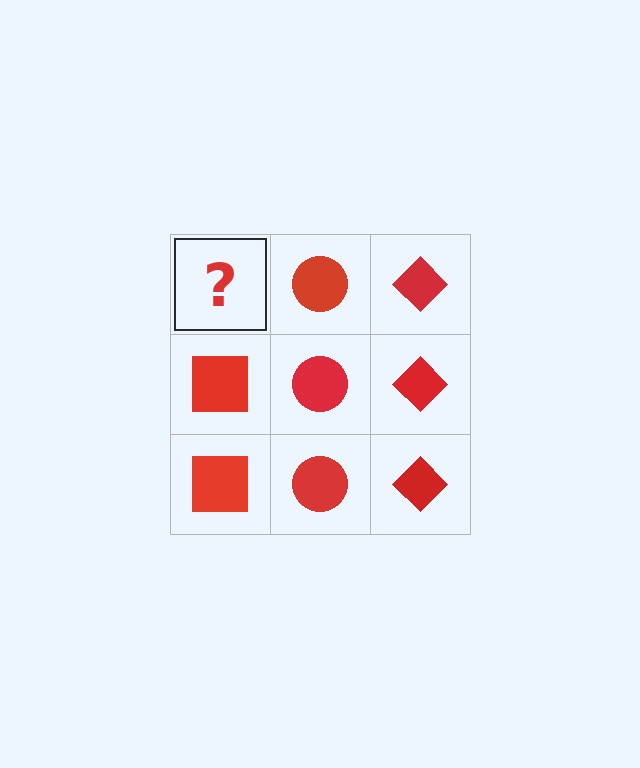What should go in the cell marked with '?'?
The missing cell should contain a red square.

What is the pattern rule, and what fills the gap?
The rule is that each column has a consistent shape. The gap should be filled with a red square.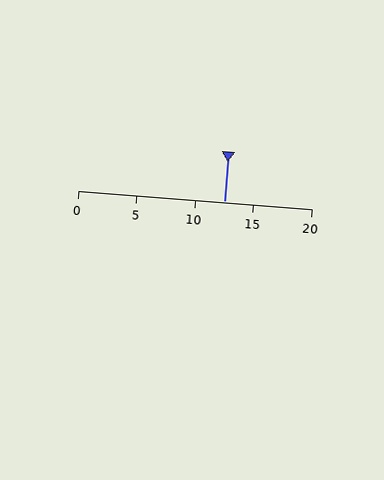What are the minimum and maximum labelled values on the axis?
The axis runs from 0 to 20.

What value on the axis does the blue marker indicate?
The marker indicates approximately 12.5.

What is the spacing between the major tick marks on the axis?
The major ticks are spaced 5 apart.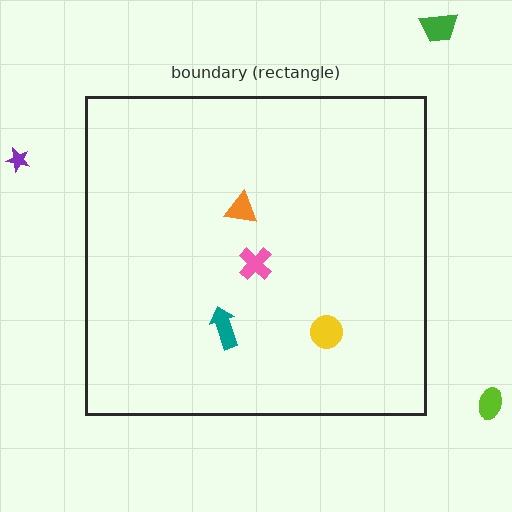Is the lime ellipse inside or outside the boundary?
Outside.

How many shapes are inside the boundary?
4 inside, 3 outside.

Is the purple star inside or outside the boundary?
Outside.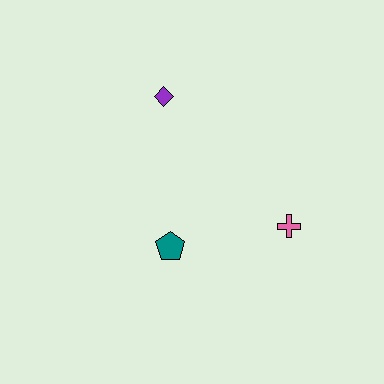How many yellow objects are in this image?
There are no yellow objects.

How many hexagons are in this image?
There are no hexagons.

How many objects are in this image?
There are 3 objects.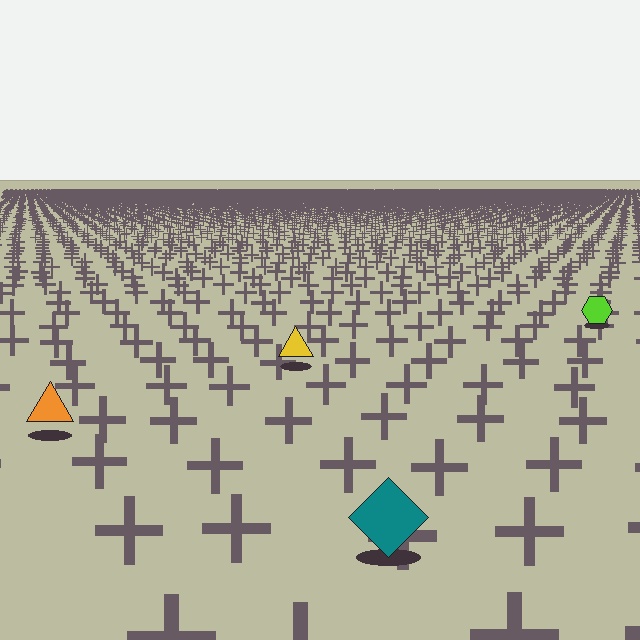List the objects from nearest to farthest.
From nearest to farthest: the teal diamond, the orange triangle, the yellow triangle, the lime hexagon.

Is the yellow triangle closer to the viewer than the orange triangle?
No. The orange triangle is closer — you can tell from the texture gradient: the ground texture is coarser near it.